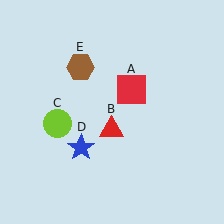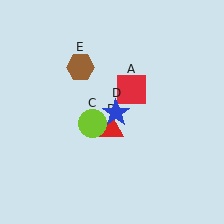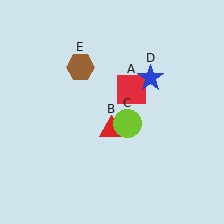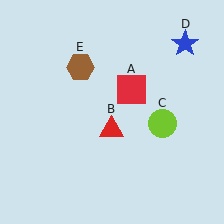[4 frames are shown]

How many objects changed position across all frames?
2 objects changed position: lime circle (object C), blue star (object D).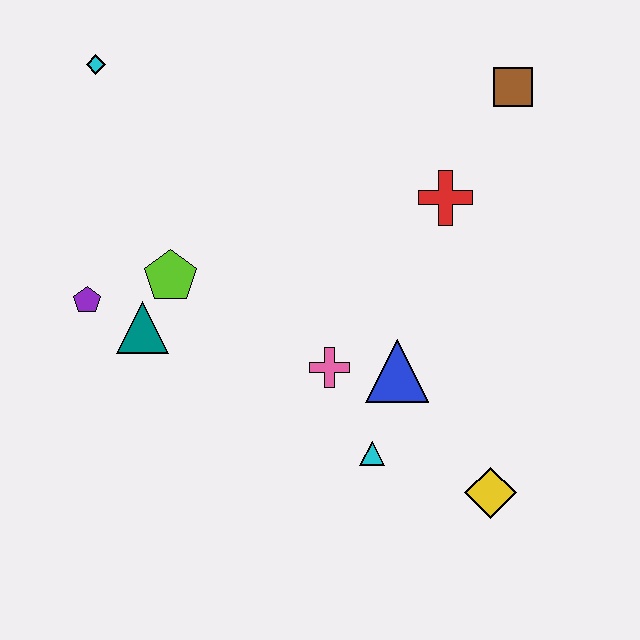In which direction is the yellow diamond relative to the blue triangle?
The yellow diamond is below the blue triangle.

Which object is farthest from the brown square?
The purple pentagon is farthest from the brown square.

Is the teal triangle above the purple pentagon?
No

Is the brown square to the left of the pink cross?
No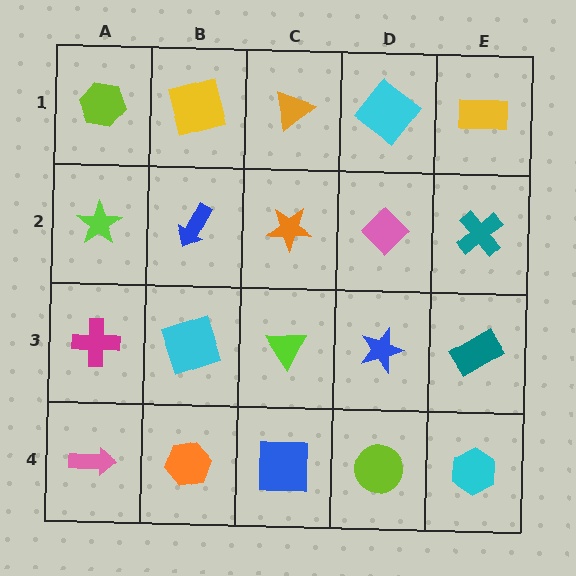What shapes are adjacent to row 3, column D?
A pink diamond (row 2, column D), a lime circle (row 4, column D), a lime triangle (row 3, column C), a teal rectangle (row 3, column E).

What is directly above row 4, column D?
A blue star.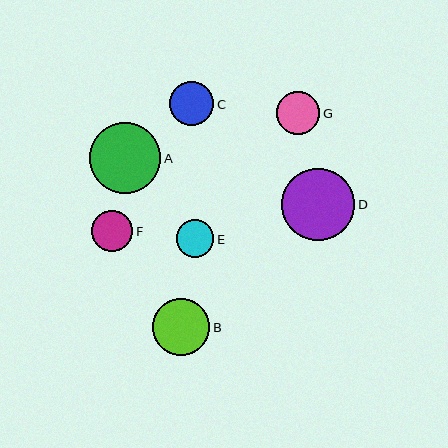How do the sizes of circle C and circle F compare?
Circle C and circle F are approximately the same size.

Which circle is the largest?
Circle D is the largest with a size of approximately 73 pixels.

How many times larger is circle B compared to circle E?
Circle B is approximately 1.5 times the size of circle E.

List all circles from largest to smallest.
From largest to smallest: D, A, B, C, G, F, E.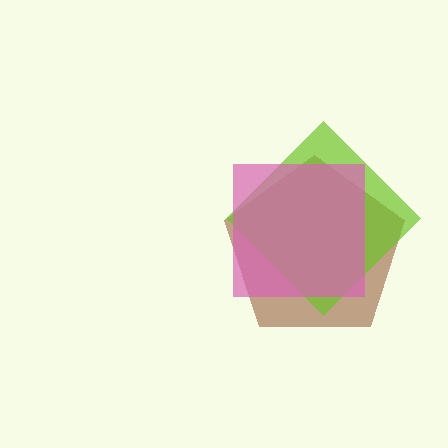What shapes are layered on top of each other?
The layered shapes are: a brown pentagon, a lime diamond, a pink square.